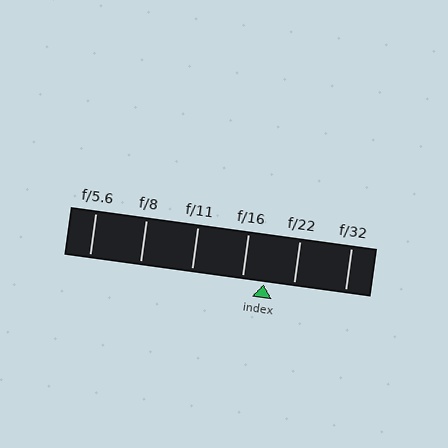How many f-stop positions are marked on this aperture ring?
There are 6 f-stop positions marked.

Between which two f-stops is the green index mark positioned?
The index mark is between f/16 and f/22.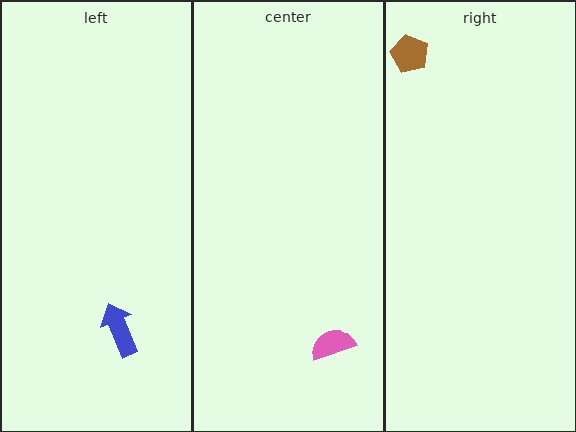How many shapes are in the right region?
1.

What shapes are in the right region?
The brown pentagon.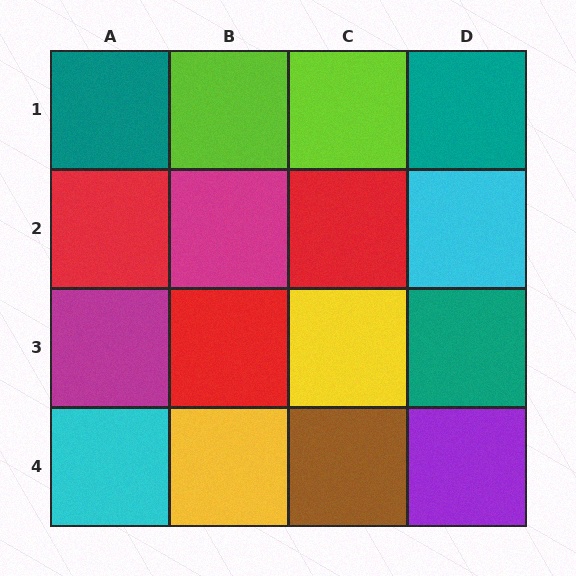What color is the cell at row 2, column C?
Red.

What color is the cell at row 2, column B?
Magenta.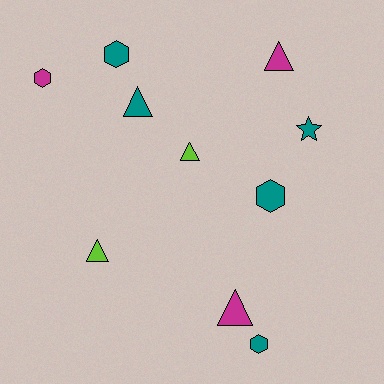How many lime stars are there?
There are no lime stars.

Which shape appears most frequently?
Triangle, with 5 objects.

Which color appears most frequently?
Teal, with 5 objects.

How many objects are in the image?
There are 10 objects.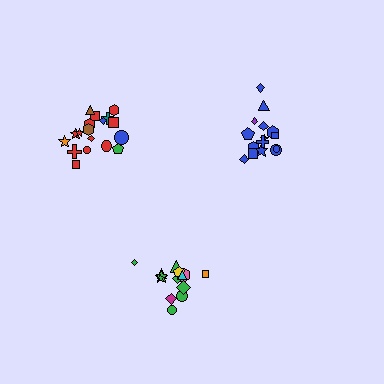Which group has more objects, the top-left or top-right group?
The top-left group.